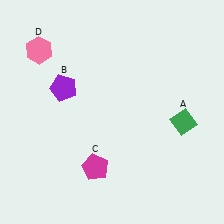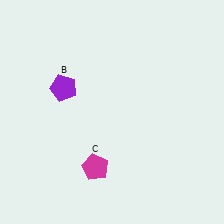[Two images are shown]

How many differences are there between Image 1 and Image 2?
There are 2 differences between the two images.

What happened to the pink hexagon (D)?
The pink hexagon (D) was removed in Image 2. It was in the top-left area of Image 1.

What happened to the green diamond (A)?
The green diamond (A) was removed in Image 2. It was in the bottom-right area of Image 1.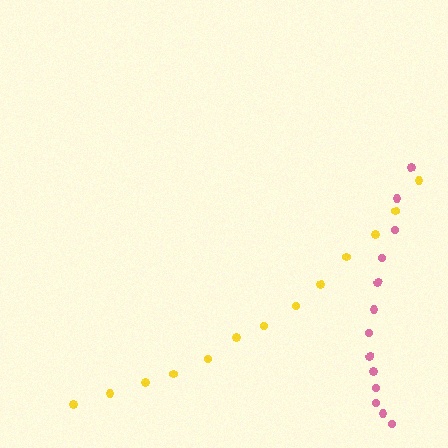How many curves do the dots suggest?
There are 2 distinct paths.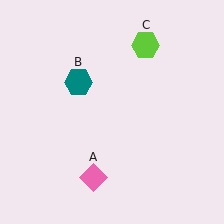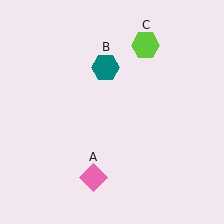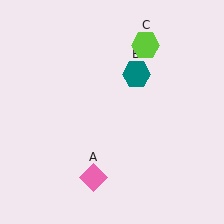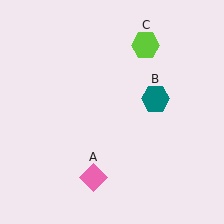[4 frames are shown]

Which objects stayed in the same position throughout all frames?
Pink diamond (object A) and lime hexagon (object C) remained stationary.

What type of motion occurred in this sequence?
The teal hexagon (object B) rotated clockwise around the center of the scene.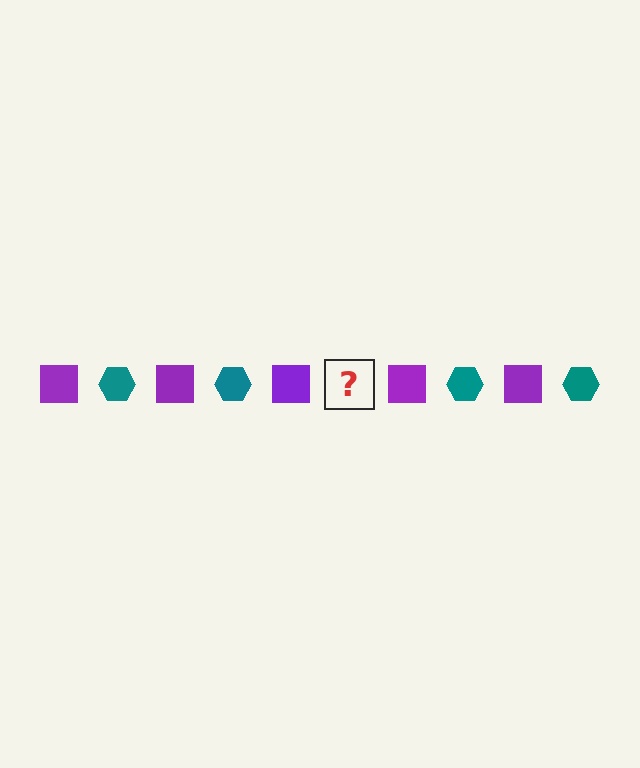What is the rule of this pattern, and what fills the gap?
The rule is that the pattern alternates between purple square and teal hexagon. The gap should be filled with a teal hexagon.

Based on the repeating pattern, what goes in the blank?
The blank should be a teal hexagon.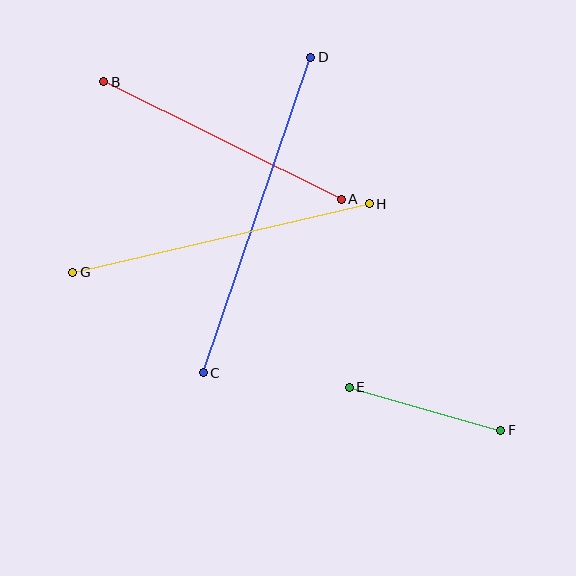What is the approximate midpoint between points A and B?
The midpoint is at approximately (222, 141) pixels.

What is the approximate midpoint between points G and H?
The midpoint is at approximately (221, 238) pixels.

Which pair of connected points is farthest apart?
Points C and D are farthest apart.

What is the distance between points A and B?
The distance is approximately 265 pixels.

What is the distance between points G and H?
The distance is approximately 304 pixels.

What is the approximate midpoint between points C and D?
The midpoint is at approximately (257, 215) pixels.